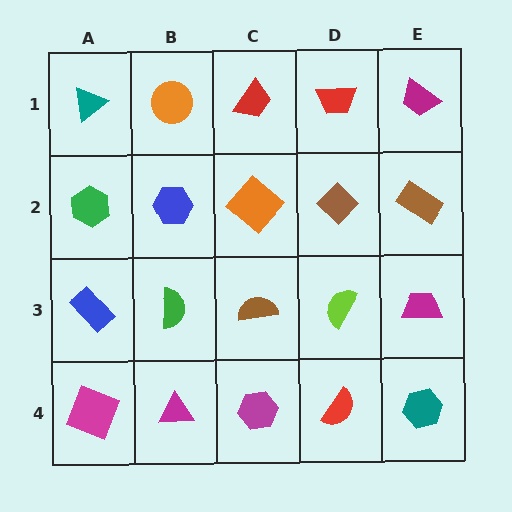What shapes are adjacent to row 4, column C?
A brown semicircle (row 3, column C), a magenta triangle (row 4, column B), a red semicircle (row 4, column D).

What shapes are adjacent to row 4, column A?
A blue rectangle (row 3, column A), a magenta triangle (row 4, column B).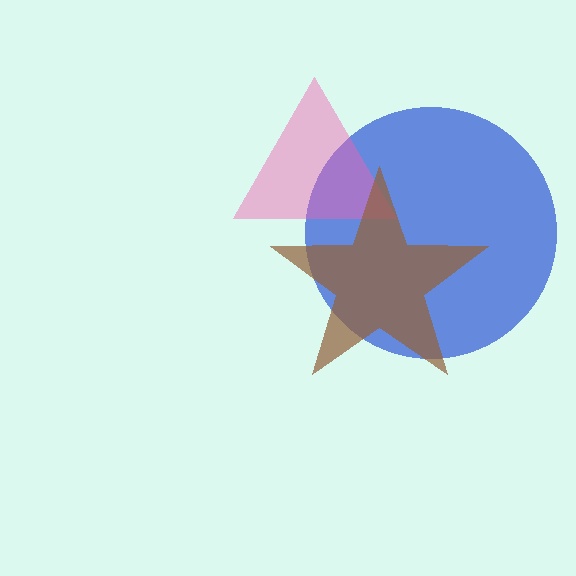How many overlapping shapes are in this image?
There are 3 overlapping shapes in the image.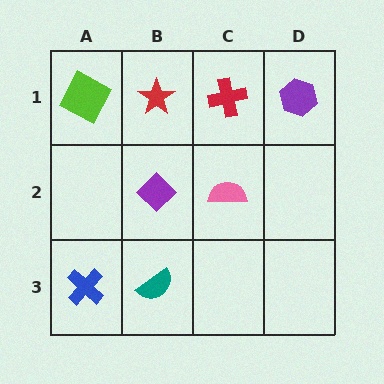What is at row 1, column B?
A red star.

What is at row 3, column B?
A teal semicircle.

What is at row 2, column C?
A pink semicircle.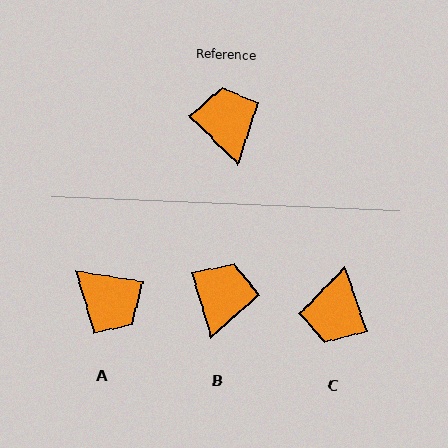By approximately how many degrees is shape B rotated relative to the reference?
Approximately 30 degrees clockwise.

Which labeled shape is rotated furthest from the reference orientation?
C, about 153 degrees away.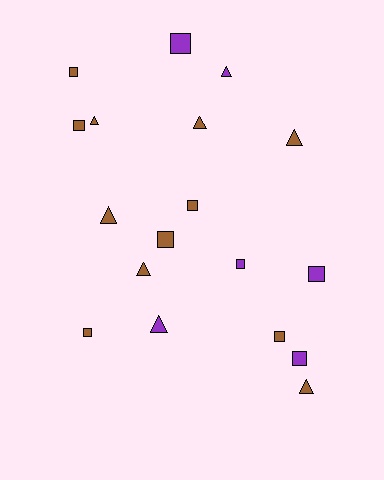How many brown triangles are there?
There are 6 brown triangles.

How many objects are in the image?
There are 18 objects.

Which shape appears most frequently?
Square, with 10 objects.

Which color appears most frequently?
Brown, with 12 objects.